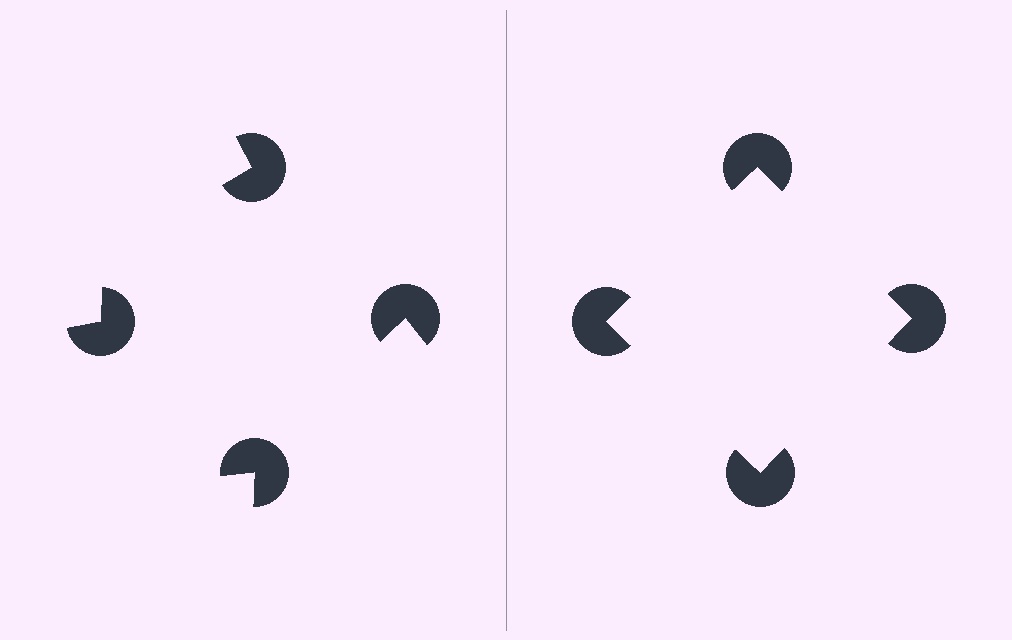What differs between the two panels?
The pac-man discs are positioned identically on both sides; only the wedge orientations differ. On the right they align to a square; on the left they are misaligned.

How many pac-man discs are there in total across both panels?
8 — 4 on each side.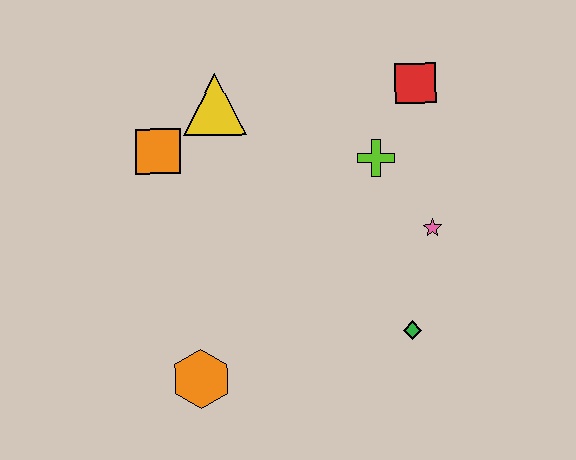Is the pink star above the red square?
No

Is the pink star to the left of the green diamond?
No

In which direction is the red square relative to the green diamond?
The red square is above the green diamond.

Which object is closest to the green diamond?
The pink star is closest to the green diamond.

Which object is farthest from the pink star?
The orange square is farthest from the pink star.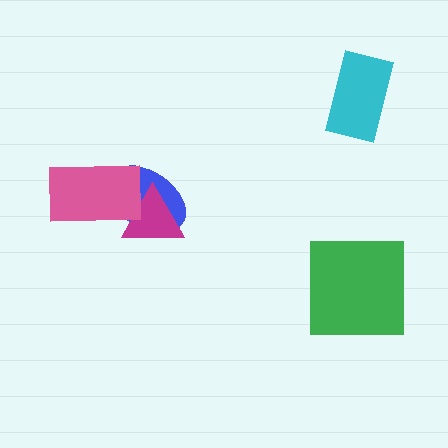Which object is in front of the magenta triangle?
The pink rectangle is in front of the magenta triangle.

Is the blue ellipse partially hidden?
Yes, it is partially covered by another shape.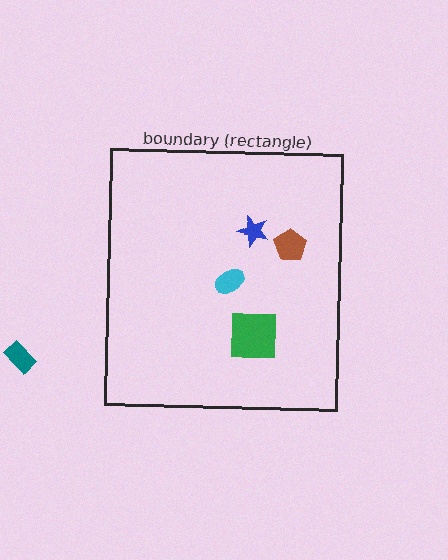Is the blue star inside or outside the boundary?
Inside.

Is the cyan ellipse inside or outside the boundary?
Inside.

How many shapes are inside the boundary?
4 inside, 1 outside.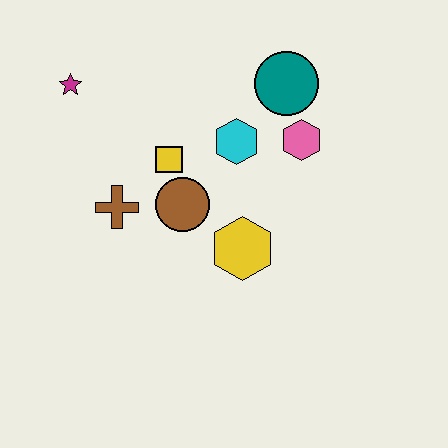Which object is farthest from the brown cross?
The teal circle is farthest from the brown cross.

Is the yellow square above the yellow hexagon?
Yes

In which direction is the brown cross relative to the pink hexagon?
The brown cross is to the left of the pink hexagon.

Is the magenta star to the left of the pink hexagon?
Yes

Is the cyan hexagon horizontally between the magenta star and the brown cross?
No